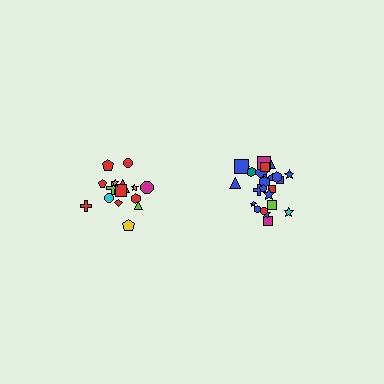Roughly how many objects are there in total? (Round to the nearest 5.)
Roughly 40 objects in total.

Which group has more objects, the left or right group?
The right group.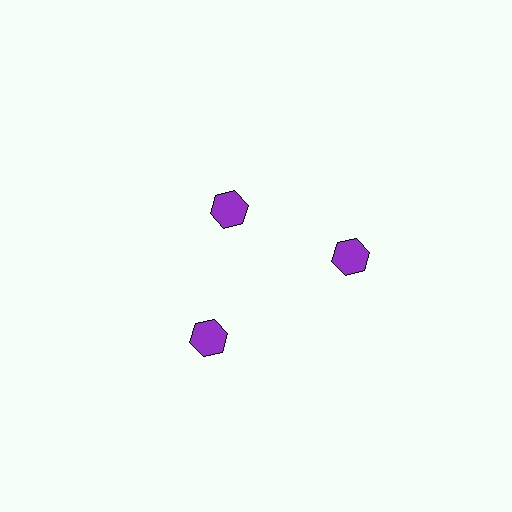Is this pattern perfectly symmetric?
No. The 3 purple hexagons are arranged in a ring, but one element near the 11 o'clock position is pulled inward toward the center, breaking the 3-fold rotational symmetry.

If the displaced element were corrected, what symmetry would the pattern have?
It would have 3-fold rotational symmetry — the pattern would map onto itself every 120 degrees.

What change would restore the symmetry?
The symmetry would be restored by moving it outward, back onto the ring so that all 3 hexagons sit at equal angles and equal distance from the center.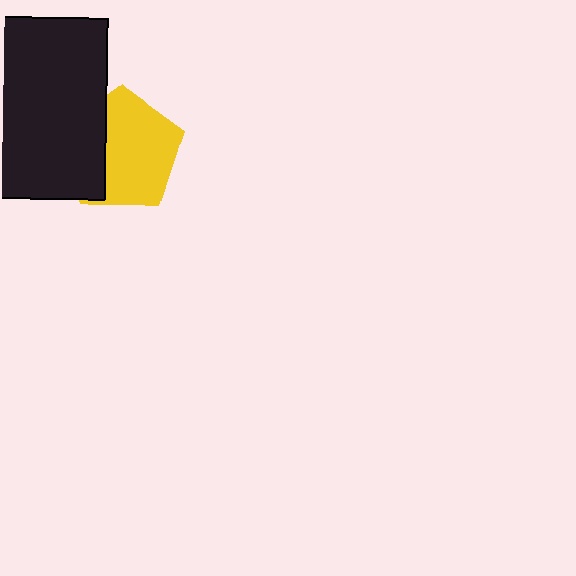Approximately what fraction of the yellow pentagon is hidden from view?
Roughly 33% of the yellow pentagon is hidden behind the black rectangle.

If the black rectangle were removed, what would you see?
You would see the complete yellow pentagon.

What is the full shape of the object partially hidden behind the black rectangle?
The partially hidden object is a yellow pentagon.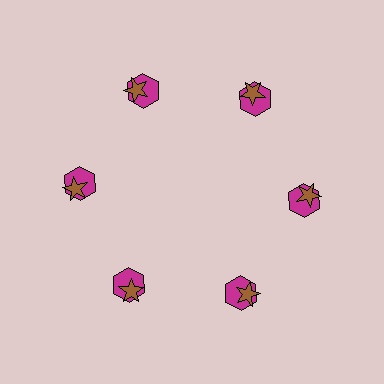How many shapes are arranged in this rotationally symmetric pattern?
There are 12 shapes, arranged in 6 groups of 2.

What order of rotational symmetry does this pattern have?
This pattern has 6-fold rotational symmetry.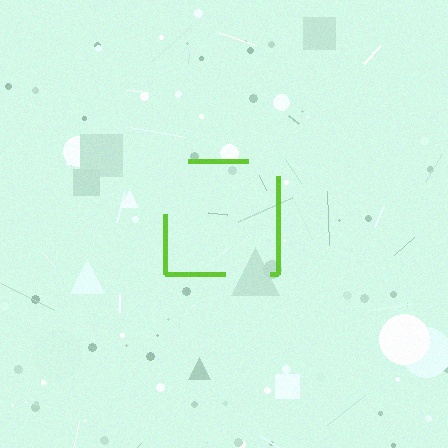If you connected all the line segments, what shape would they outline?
They would outline a square.